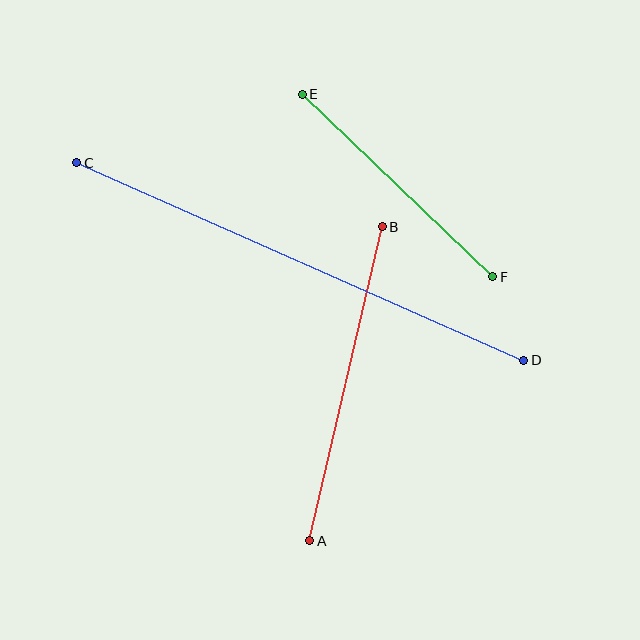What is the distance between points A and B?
The distance is approximately 322 pixels.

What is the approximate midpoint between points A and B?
The midpoint is at approximately (346, 384) pixels.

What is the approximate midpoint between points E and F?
The midpoint is at approximately (397, 185) pixels.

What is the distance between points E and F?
The distance is approximately 264 pixels.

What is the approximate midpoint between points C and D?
The midpoint is at approximately (300, 261) pixels.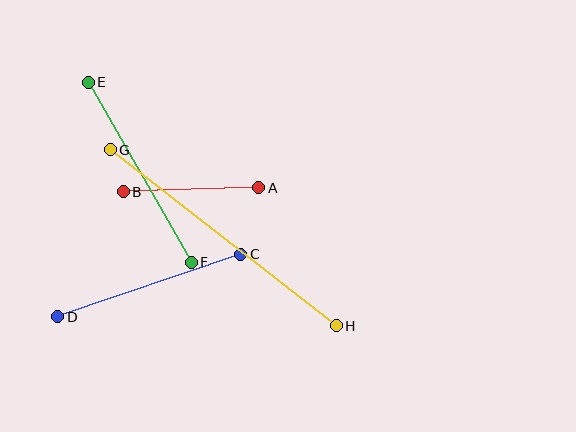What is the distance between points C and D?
The distance is approximately 193 pixels.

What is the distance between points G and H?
The distance is approximately 287 pixels.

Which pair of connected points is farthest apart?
Points G and H are farthest apart.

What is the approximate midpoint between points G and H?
The midpoint is at approximately (223, 238) pixels.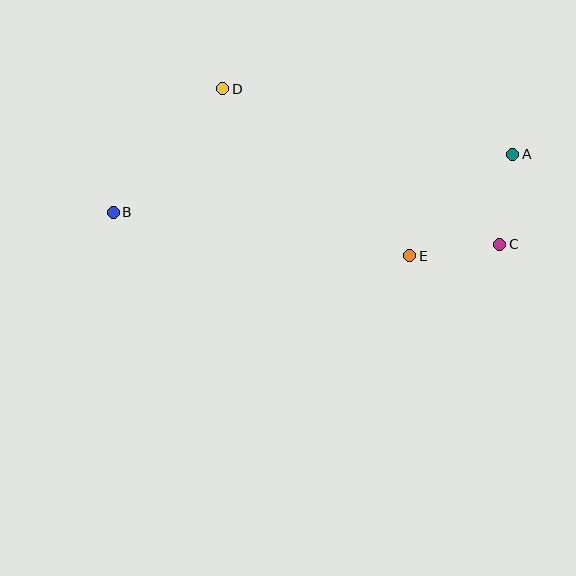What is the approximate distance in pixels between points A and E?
The distance between A and E is approximately 145 pixels.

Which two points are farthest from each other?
Points A and B are farthest from each other.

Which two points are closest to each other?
Points C and E are closest to each other.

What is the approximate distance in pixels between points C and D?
The distance between C and D is approximately 317 pixels.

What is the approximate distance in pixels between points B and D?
The distance between B and D is approximately 165 pixels.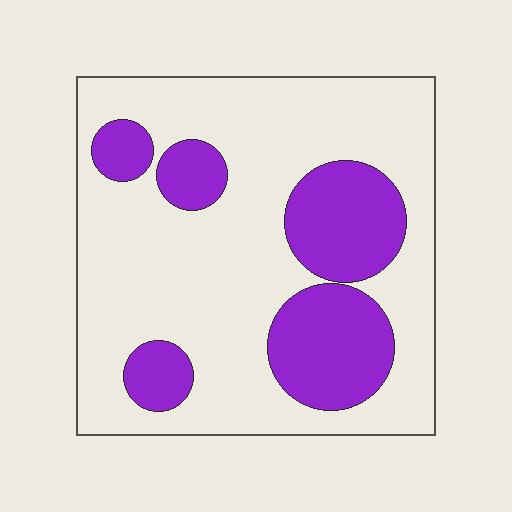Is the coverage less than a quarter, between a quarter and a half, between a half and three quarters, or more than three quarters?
Between a quarter and a half.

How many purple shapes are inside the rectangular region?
5.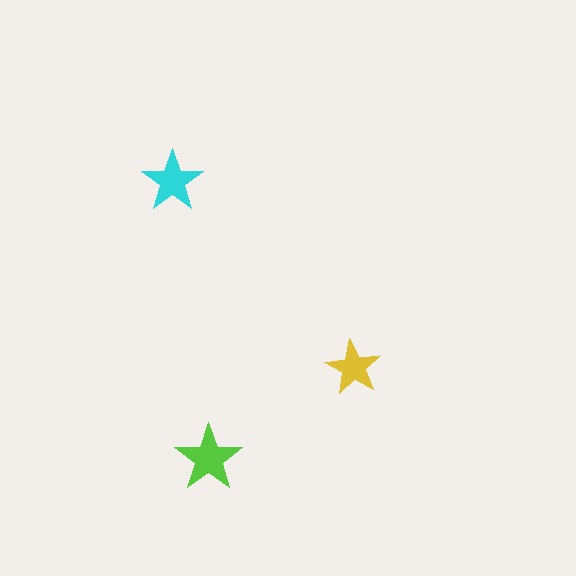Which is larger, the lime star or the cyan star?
The lime one.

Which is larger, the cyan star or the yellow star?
The cyan one.